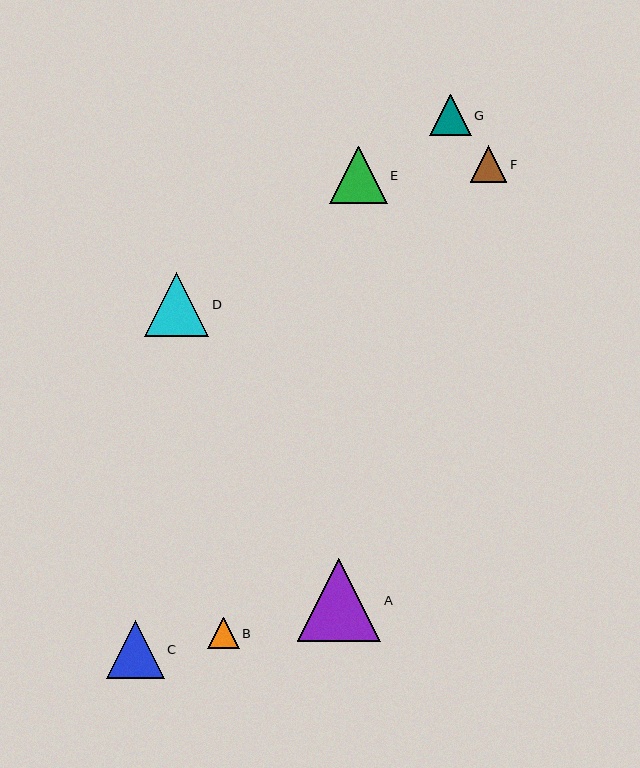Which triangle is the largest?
Triangle A is the largest with a size of approximately 83 pixels.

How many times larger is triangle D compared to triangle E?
Triangle D is approximately 1.1 times the size of triangle E.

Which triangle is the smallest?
Triangle B is the smallest with a size of approximately 31 pixels.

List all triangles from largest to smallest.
From largest to smallest: A, D, C, E, G, F, B.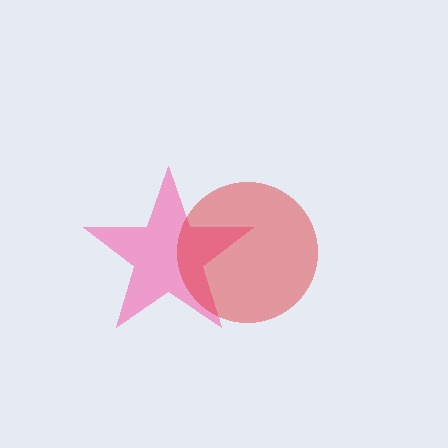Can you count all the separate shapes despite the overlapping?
Yes, there are 2 separate shapes.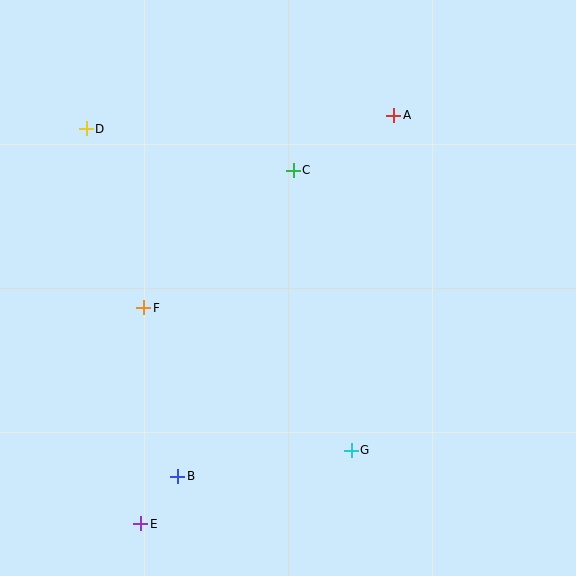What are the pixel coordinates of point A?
Point A is at (394, 115).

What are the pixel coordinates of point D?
Point D is at (86, 129).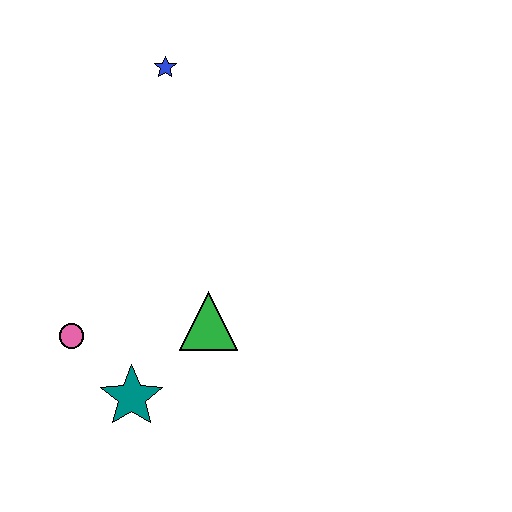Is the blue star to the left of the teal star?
No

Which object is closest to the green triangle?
The teal star is closest to the green triangle.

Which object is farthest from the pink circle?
The blue star is farthest from the pink circle.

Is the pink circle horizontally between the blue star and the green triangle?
No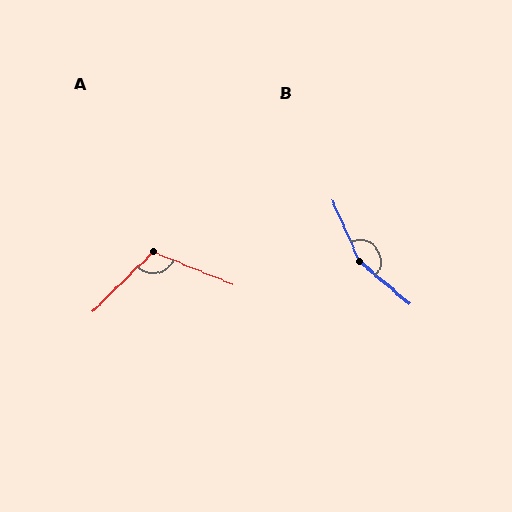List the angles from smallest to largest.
A (113°), B (153°).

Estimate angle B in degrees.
Approximately 153 degrees.